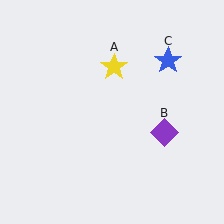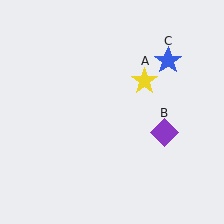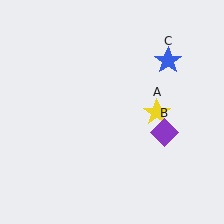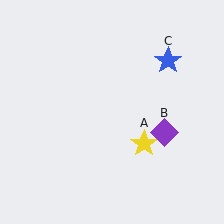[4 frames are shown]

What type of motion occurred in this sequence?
The yellow star (object A) rotated clockwise around the center of the scene.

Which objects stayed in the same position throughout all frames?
Purple diamond (object B) and blue star (object C) remained stationary.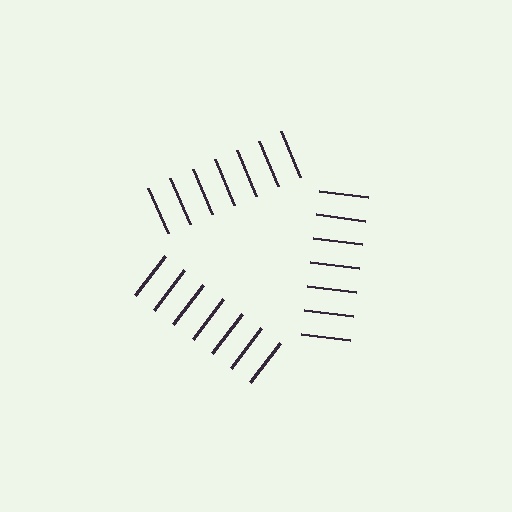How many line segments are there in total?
21 — 7 along each of the 3 edges.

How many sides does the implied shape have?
3 sides — the line-ends trace a triangle.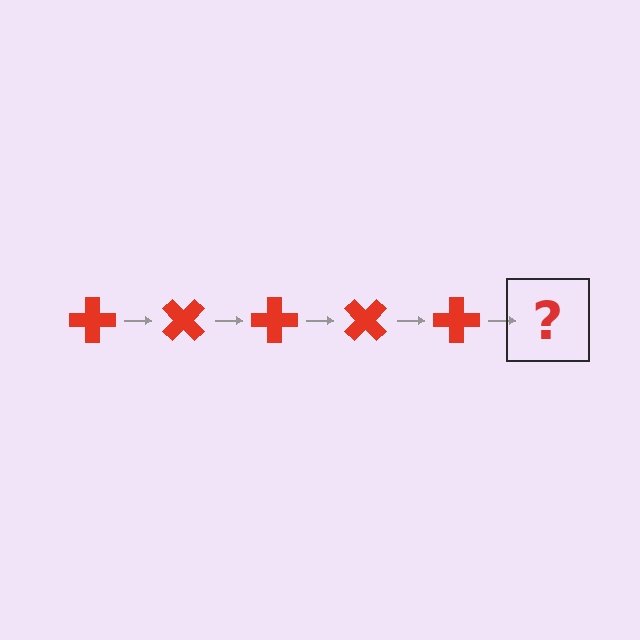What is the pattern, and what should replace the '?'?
The pattern is that the cross rotates 45 degrees each step. The '?' should be a red cross rotated 225 degrees.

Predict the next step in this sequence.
The next step is a red cross rotated 225 degrees.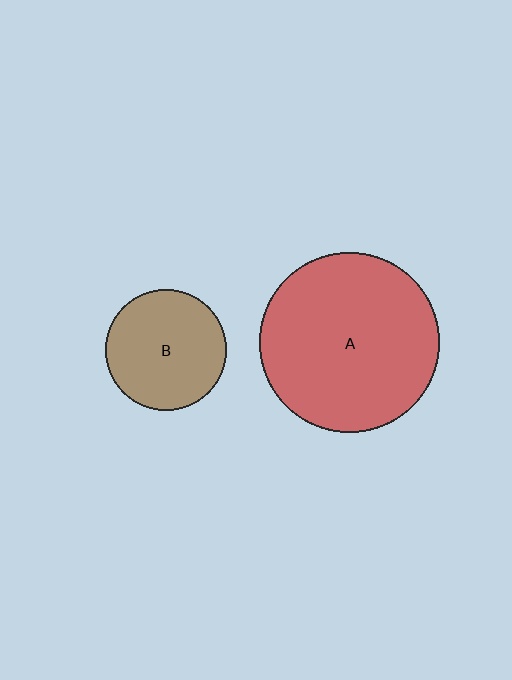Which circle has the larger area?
Circle A (red).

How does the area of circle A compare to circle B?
Approximately 2.2 times.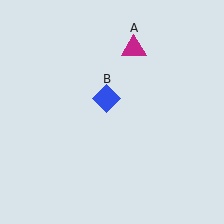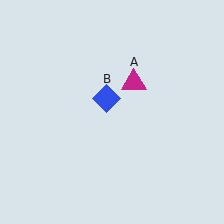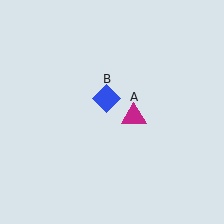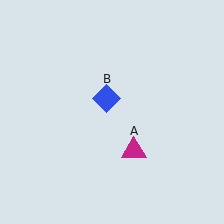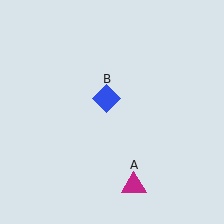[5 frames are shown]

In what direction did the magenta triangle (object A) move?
The magenta triangle (object A) moved down.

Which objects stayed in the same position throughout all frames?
Blue diamond (object B) remained stationary.